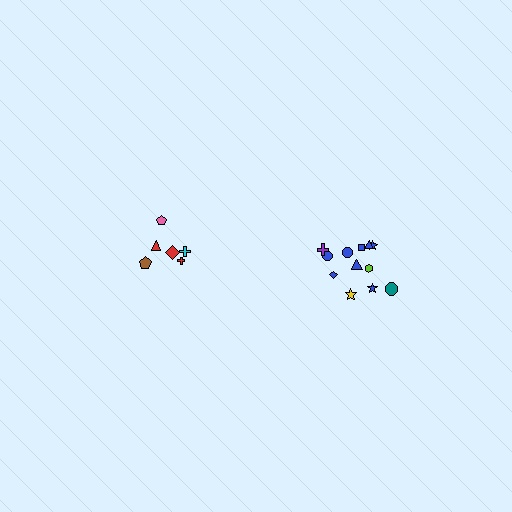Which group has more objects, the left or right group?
The right group.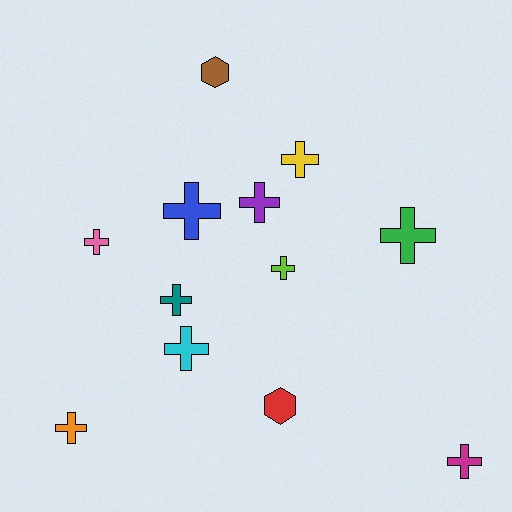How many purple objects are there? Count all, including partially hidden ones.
There is 1 purple object.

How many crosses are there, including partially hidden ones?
There are 10 crosses.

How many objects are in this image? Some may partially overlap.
There are 12 objects.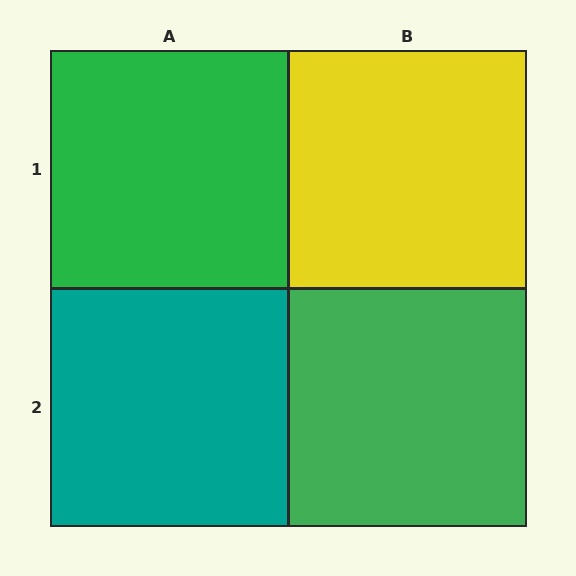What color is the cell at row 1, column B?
Yellow.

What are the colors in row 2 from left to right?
Teal, green.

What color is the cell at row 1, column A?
Green.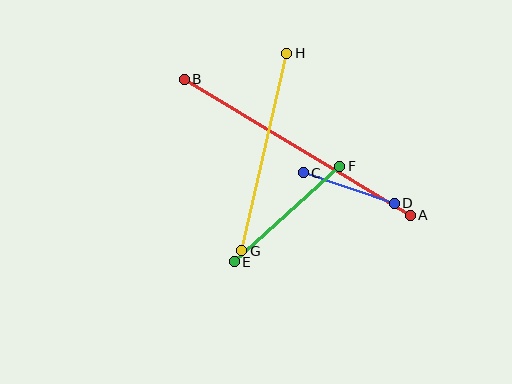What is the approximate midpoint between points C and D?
The midpoint is at approximately (349, 188) pixels.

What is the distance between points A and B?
The distance is approximately 264 pixels.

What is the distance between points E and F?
The distance is approximately 142 pixels.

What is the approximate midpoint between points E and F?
The midpoint is at approximately (287, 214) pixels.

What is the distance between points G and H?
The distance is approximately 203 pixels.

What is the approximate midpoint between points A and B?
The midpoint is at approximately (297, 147) pixels.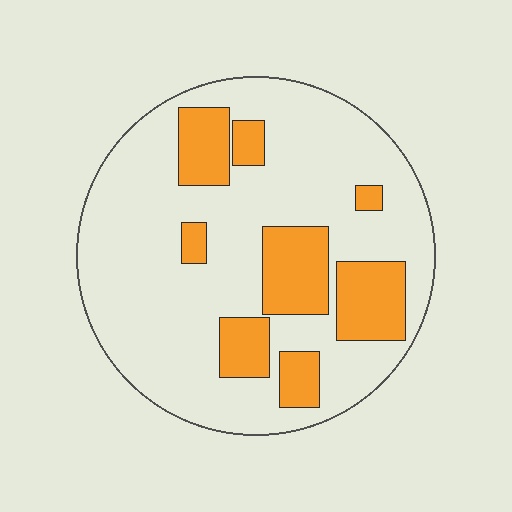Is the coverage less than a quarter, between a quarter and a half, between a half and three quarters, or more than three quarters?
Less than a quarter.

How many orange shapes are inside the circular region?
8.